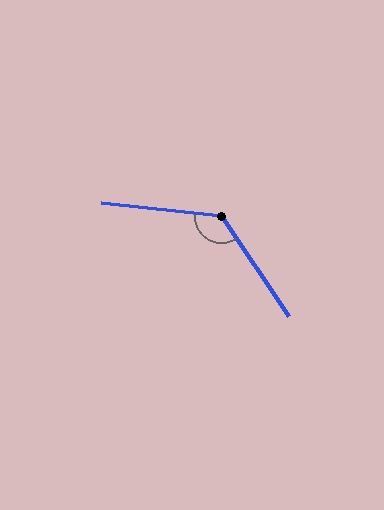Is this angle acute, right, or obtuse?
It is obtuse.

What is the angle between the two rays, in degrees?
Approximately 130 degrees.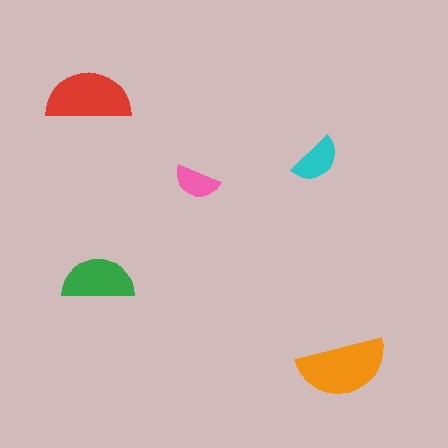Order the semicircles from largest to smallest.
the orange one, the red one, the green one, the cyan one, the pink one.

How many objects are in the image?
There are 5 objects in the image.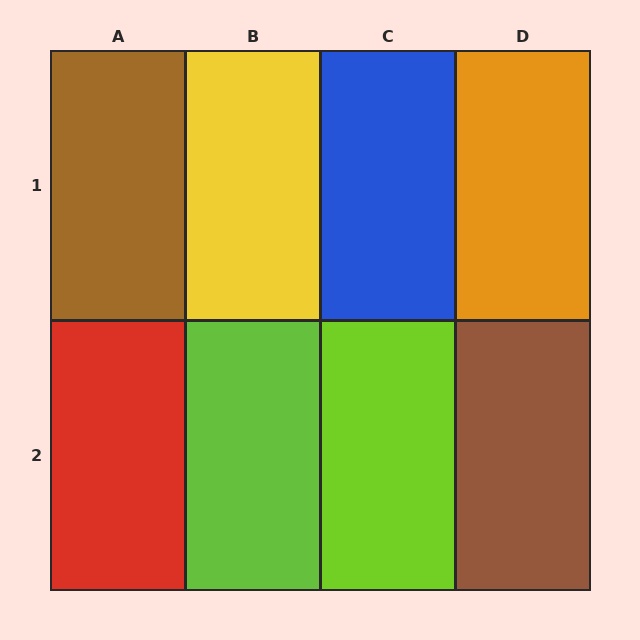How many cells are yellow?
1 cell is yellow.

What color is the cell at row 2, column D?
Brown.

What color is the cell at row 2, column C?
Lime.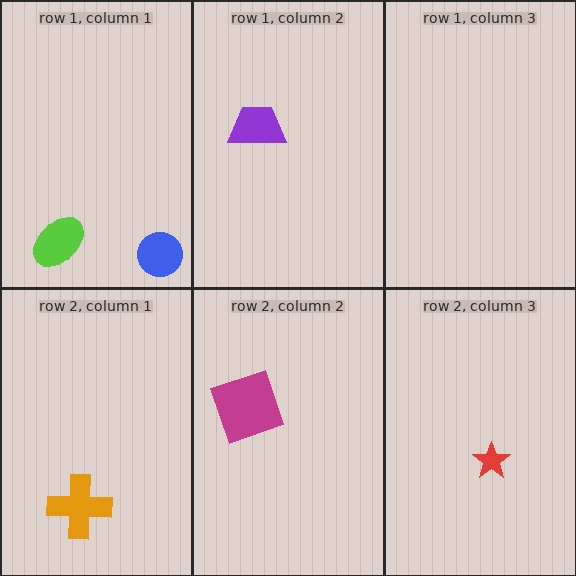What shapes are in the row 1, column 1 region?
The blue circle, the lime ellipse.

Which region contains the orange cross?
The row 2, column 1 region.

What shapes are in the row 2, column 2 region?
The magenta square.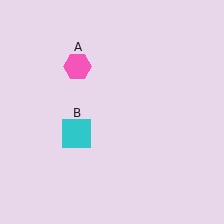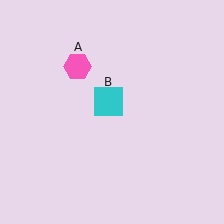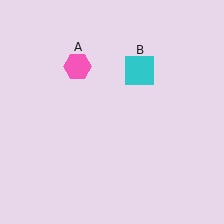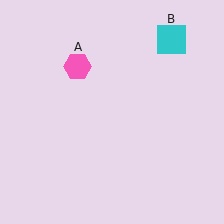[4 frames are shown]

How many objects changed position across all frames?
1 object changed position: cyan square (object B).